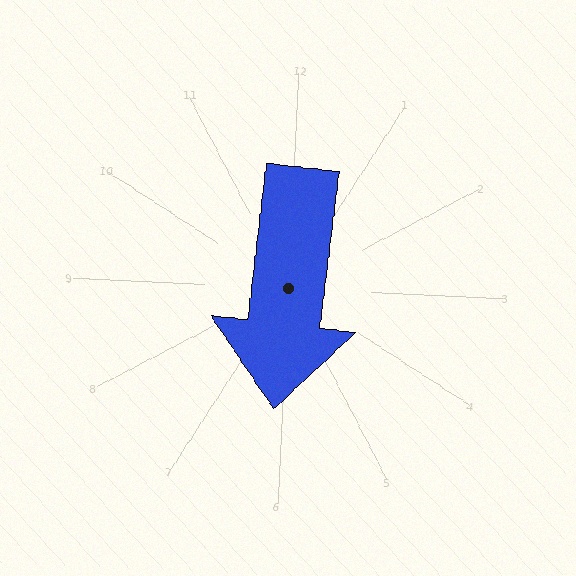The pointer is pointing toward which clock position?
Roughly 6 o'clock.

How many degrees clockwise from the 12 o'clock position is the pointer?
Approximately 184 degrees.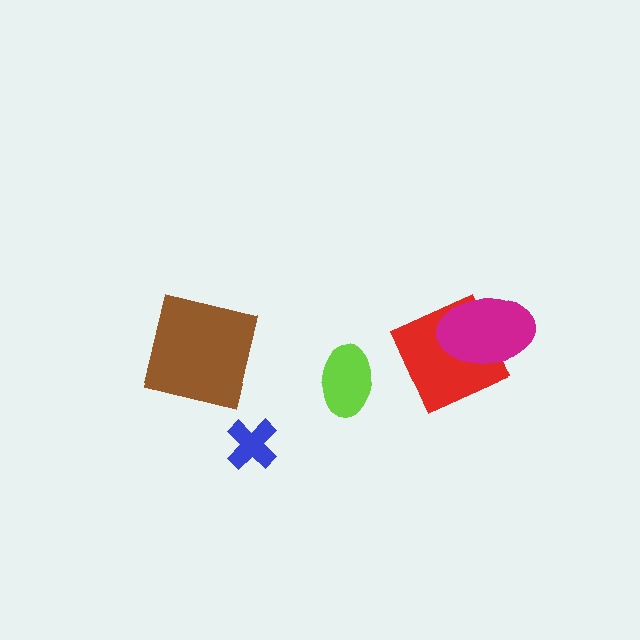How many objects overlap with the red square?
1 object overlaps with the red square.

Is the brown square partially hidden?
No, no other shape covers it.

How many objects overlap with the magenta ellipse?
1 object overlaps with the magenta ellipse.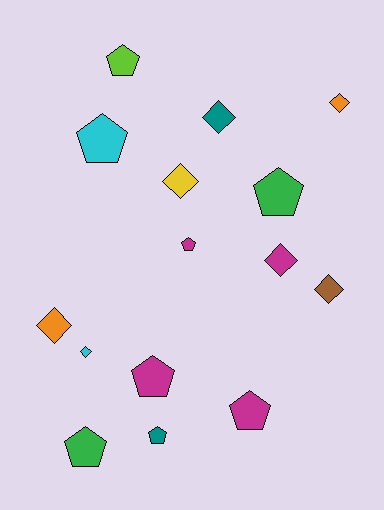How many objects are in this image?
There are 15 objects.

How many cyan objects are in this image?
There are 2 cyan objects.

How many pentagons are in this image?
There are 8 pentagons.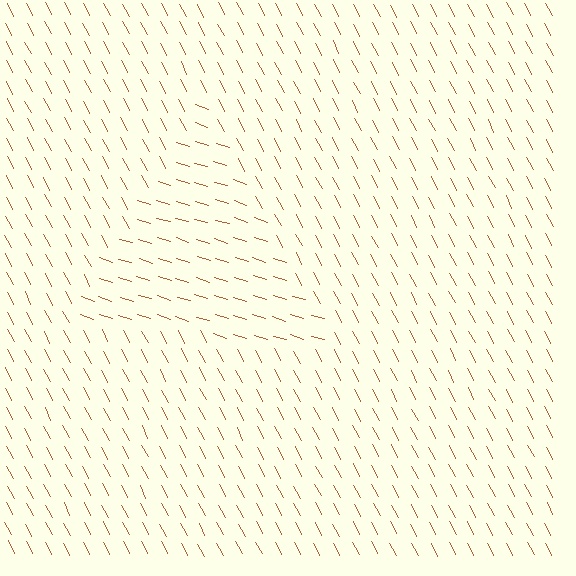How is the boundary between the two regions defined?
The boundary is defined purely by a change in line orientation (approximately 45 degrees difference). All lines are the same color and thickness.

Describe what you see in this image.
The image is filled with small brown line segments. A triangle region in the image has lines oriented differently from the surrounding lines, creating a visible texture boundary.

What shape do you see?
I see a triangle.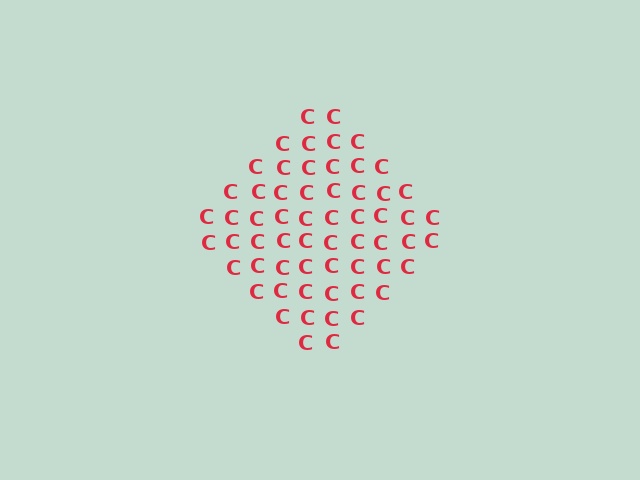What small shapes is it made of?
It is made of small letter C's.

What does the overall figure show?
The overall figure shows a diamond.